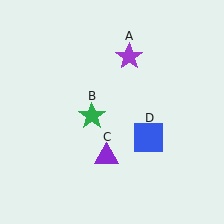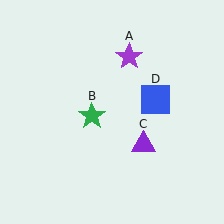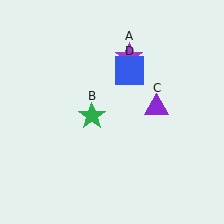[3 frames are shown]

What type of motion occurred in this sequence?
The purple triangle (object C), blue square (object D) rotated counterclockwise around the center of the scene.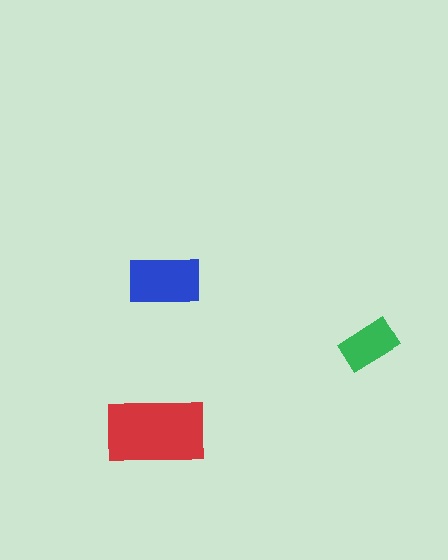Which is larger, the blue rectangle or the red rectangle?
The red one.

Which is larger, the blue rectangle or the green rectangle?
The blue one.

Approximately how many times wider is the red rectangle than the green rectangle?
About 1.5 times wider.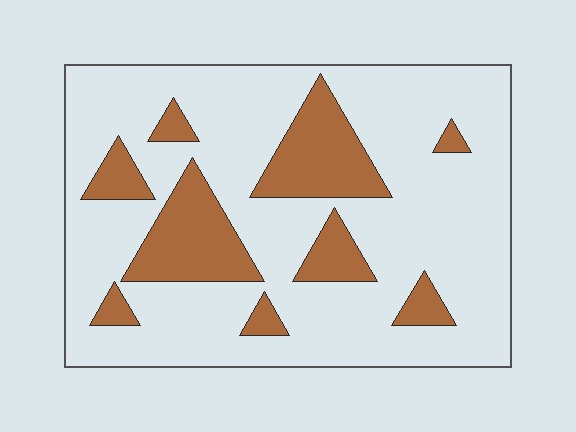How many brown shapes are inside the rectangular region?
9.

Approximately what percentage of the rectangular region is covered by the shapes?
Approximately 20%.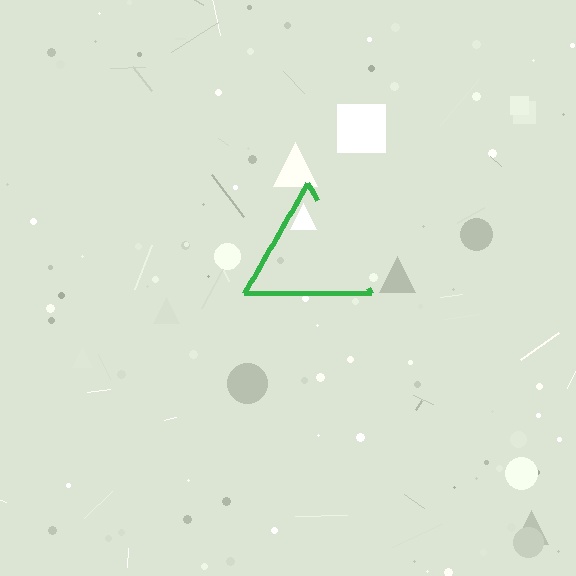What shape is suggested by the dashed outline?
The dashed outline suggests a triangle.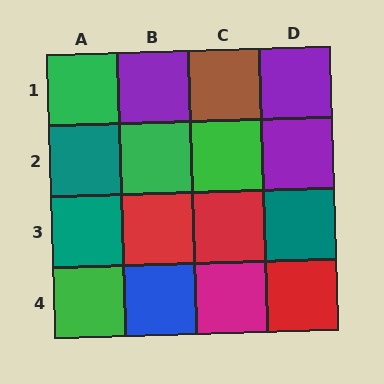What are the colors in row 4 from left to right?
Green, blue, magenta, red.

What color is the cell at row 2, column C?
Green.